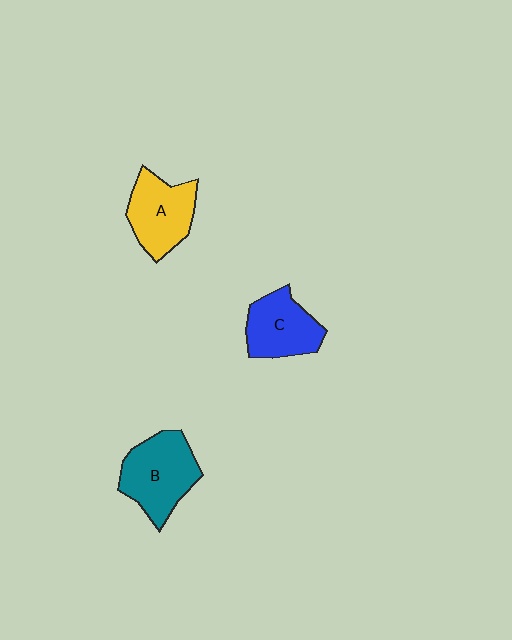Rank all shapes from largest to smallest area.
From largest to smallest: B (teal), A (yellow), C (blue).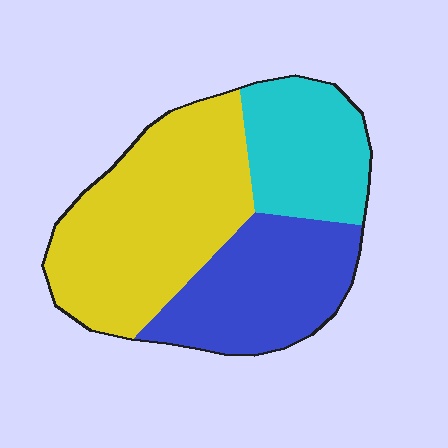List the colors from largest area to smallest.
From largest to smallest: yellow, blue, cyan.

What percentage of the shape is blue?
Blue covers around 30% of the shape.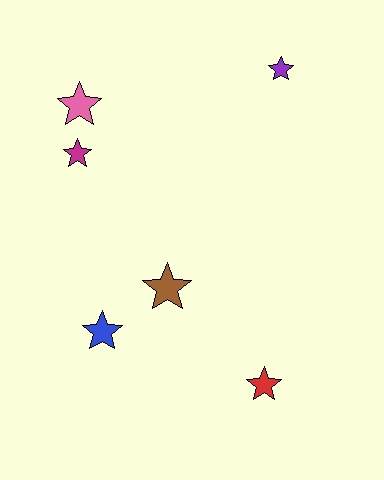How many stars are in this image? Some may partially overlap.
There are 6 stars.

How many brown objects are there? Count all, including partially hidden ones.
There is 1 brown object.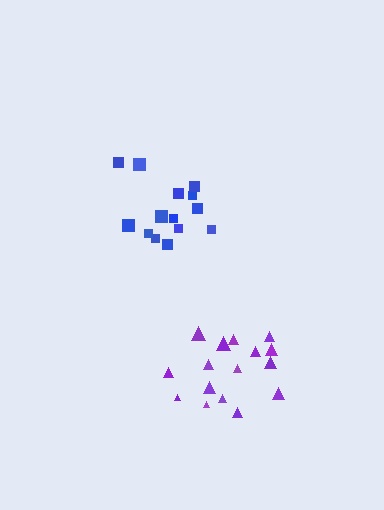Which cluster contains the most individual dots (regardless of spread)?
Purple (16).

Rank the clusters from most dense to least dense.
blue, purple.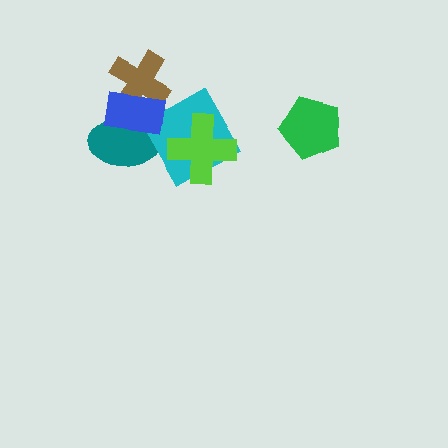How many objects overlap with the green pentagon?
0 objects overlap with the green pentagon.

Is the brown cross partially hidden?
Yes, it is partially covered by another shape.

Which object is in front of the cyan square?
The lime cross is in front of the cyan square.